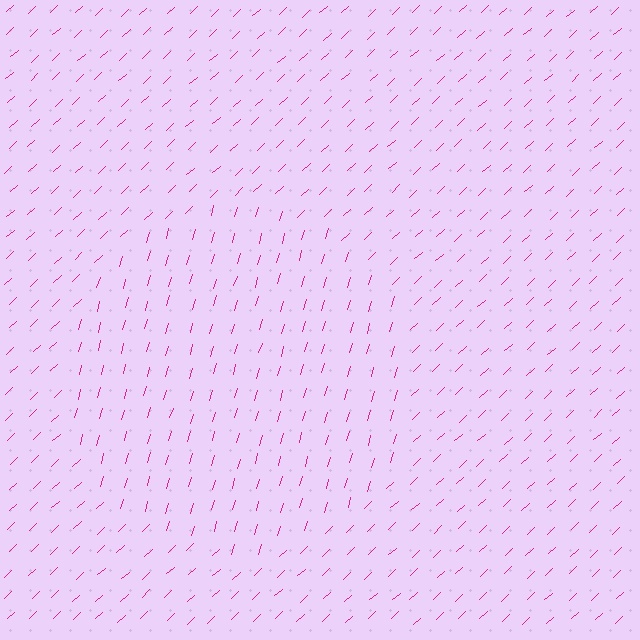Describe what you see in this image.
The image is filled with small magenta line segments. A circle region in the image has lines oriented differently from the surrounding lines, creating a visible texture boundary.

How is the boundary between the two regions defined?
The boundary is defined purely by a change in line orientation (approximately 31 degrees difference). All lines are the same color and thickness.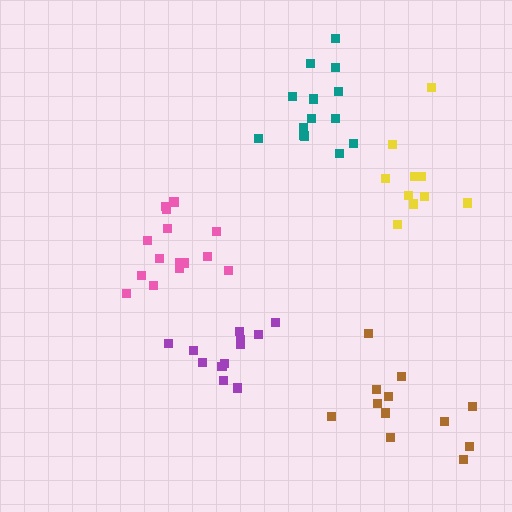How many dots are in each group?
Group 1: 14 dots, Group 2: 15 dots, Group 3: 12 dots, Group 4: 10 dots, Group 5: 12 dots (63 total).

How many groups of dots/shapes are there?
There are 5 groups.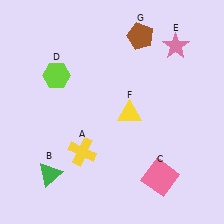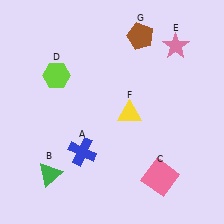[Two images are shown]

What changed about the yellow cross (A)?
In Image 1, A is yellow. In Image 2, it changed to blue.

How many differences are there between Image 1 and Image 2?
There is 1 difference between the two images.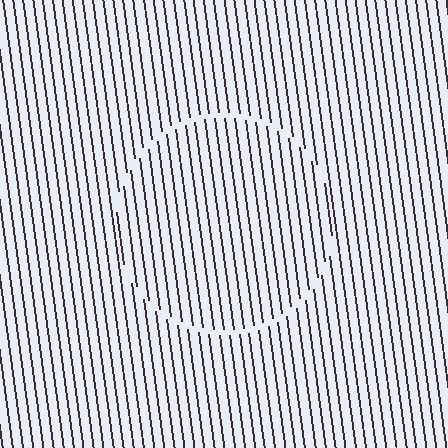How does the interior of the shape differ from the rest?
The interior of the shape contains the same grating, shifted by half a period — the contour is defined by the phase discontinuity where line-ends from the inner and outer gratings abut.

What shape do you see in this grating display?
An illusory circle. The interior of the shape contains the same grating, shifted by half a period — the contour is defined by the phase discontinuity where line-ends from the inner and outer gratings abut.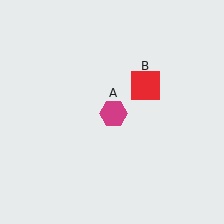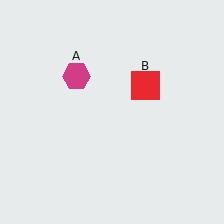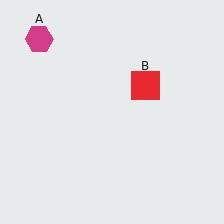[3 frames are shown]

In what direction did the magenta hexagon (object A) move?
The magenta hexagon (object A) moved up and to the left.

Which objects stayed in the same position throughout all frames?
Red square (object B) remained stationary.